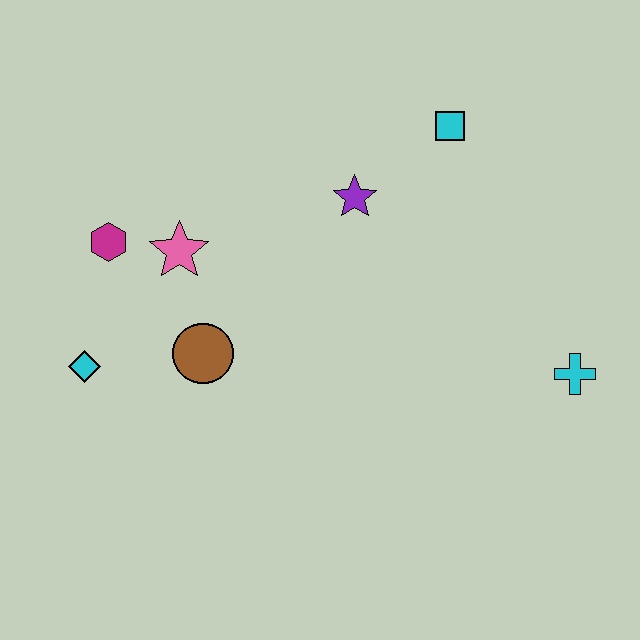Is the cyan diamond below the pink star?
Yes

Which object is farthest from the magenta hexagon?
The cyan cross is farthest from the magenta hexagon.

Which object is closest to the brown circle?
The pink star is closest to the brown circle.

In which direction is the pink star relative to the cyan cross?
The pink star is to the left of the cyan cross.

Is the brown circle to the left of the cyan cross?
Yes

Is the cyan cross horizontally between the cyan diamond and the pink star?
No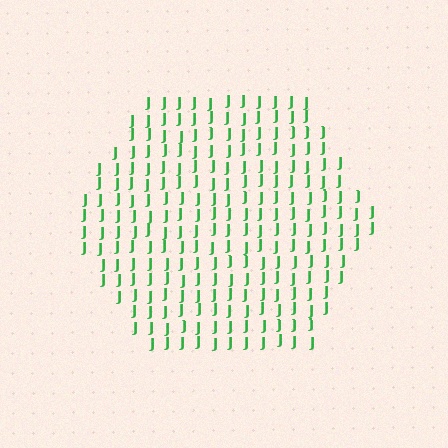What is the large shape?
The large shape is a hexagon.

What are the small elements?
The small elements are letter J's.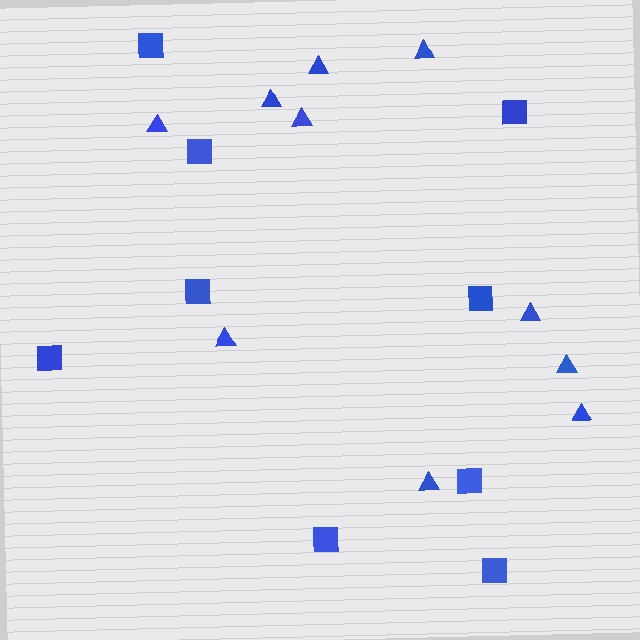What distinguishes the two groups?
There are 2 groups: one group of triangles (10) and one group of squares (9).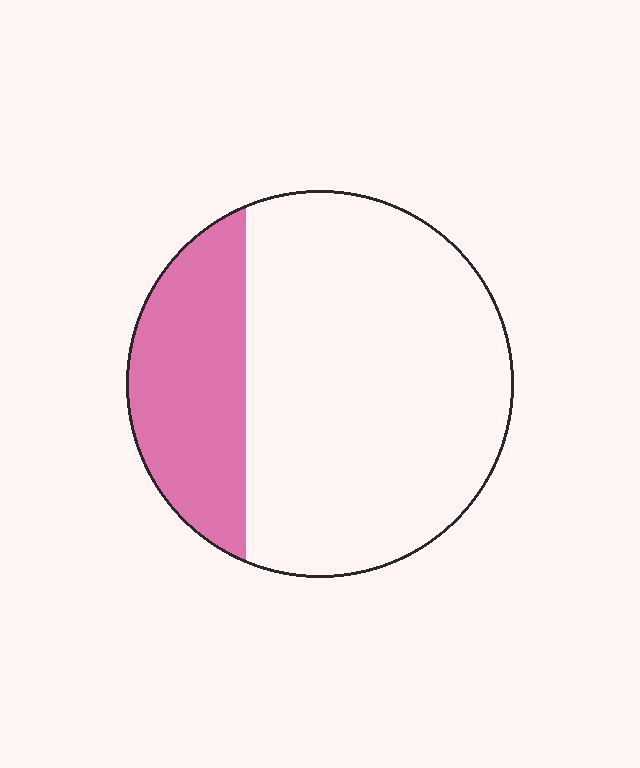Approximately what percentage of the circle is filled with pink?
Approximately 25%.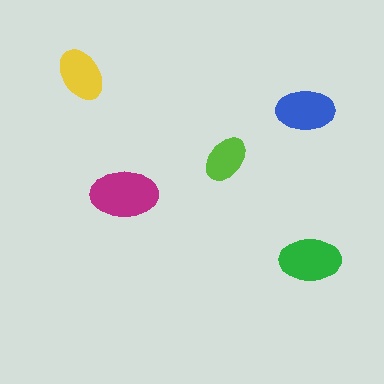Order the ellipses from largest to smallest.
the magenta one, the green one, the blue one, the yellow one, the lime one.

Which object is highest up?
The yellow ellipse is topmost.